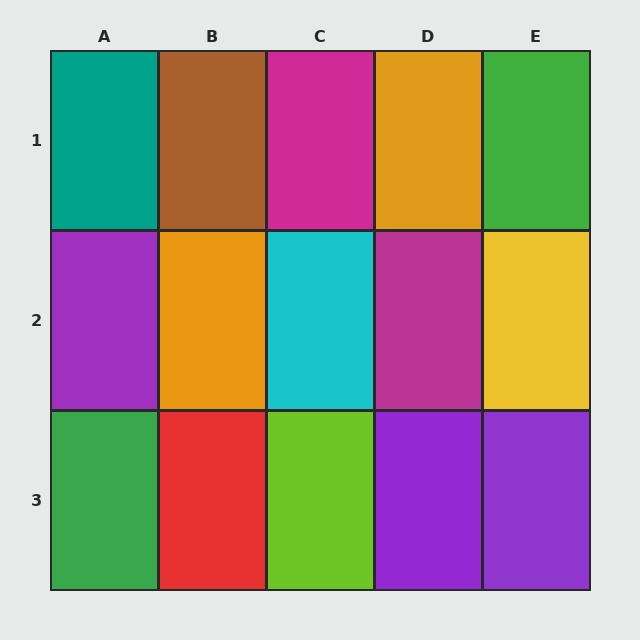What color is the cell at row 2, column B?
Orange.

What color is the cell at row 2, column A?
Purple.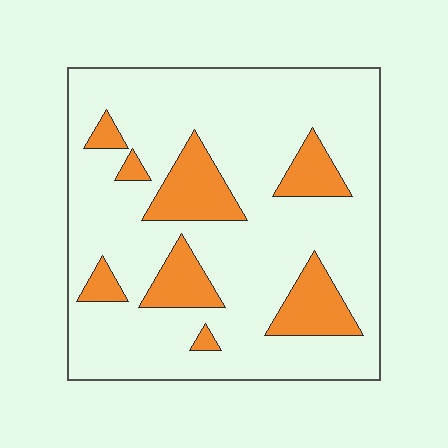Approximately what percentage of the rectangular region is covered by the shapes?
Approximately 20%.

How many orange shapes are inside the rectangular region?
8.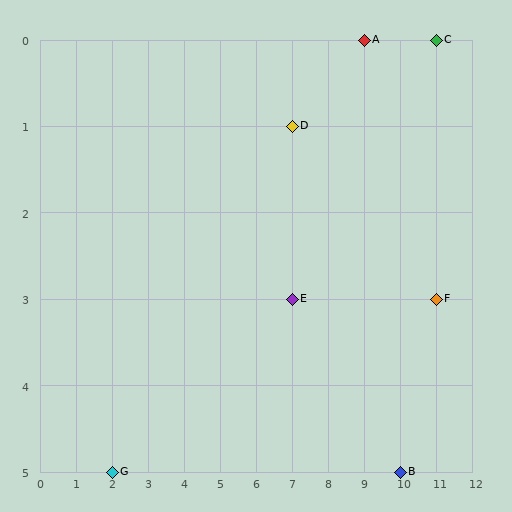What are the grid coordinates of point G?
Point G is at grid coordinates (2, 5).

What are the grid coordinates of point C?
Point C is at grid coordinates (11, 0).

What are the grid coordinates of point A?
Point A is at grid coordinates (9, 0).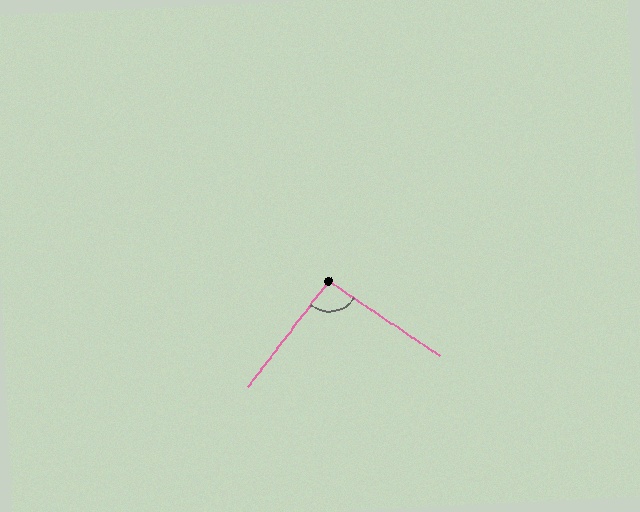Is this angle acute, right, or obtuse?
It is approximately a right angle.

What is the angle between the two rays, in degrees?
Approximately 94 degrees.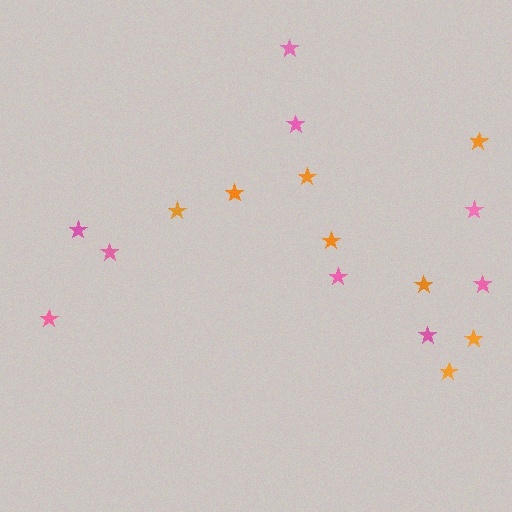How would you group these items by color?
There are 2 groups: one group of pink stars (9) and one group of orange stars (8).